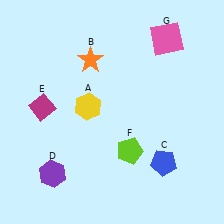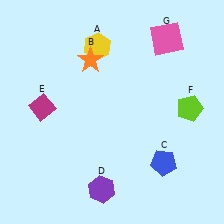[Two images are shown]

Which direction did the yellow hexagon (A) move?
The yellow hexagon (A) moved up.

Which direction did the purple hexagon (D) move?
The purple hexagon (D) moved right.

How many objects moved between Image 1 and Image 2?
3 objects moved between the two images.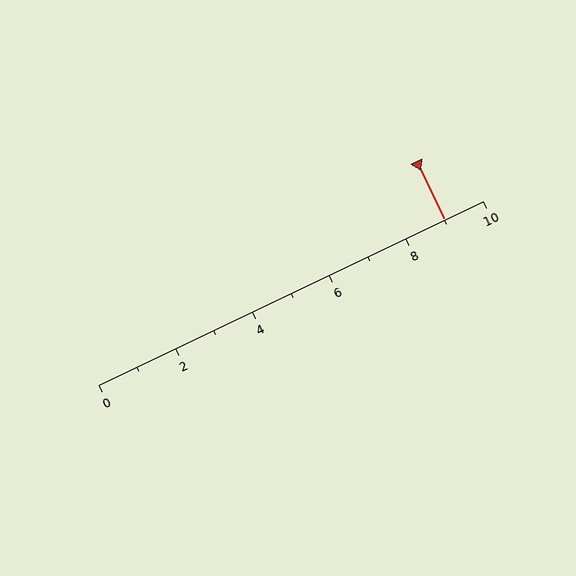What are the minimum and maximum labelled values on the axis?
The axis runs from 0 to 10.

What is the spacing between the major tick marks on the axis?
The major ticks are spaced 2 apart.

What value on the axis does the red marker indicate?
The marker indicates approximately 9.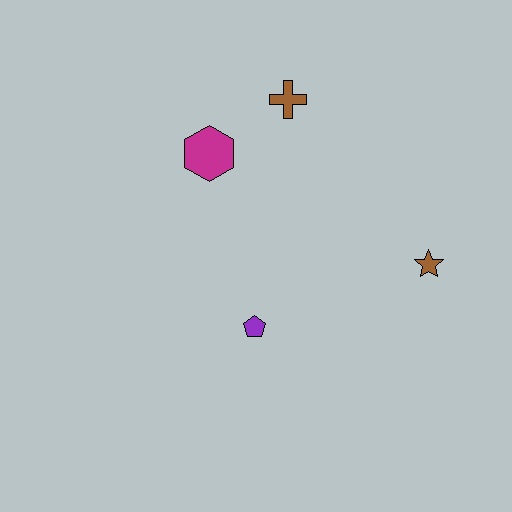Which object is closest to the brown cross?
The magenta hexagon is closest to the brown cross.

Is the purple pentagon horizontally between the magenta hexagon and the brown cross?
Yes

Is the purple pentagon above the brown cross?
No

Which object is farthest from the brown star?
The magenta hexagon is farthest from the brown star.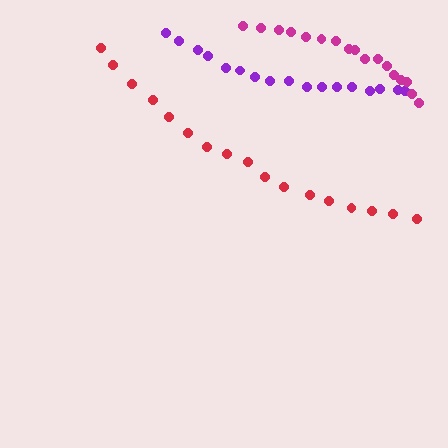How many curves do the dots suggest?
There are 3 distinct paths.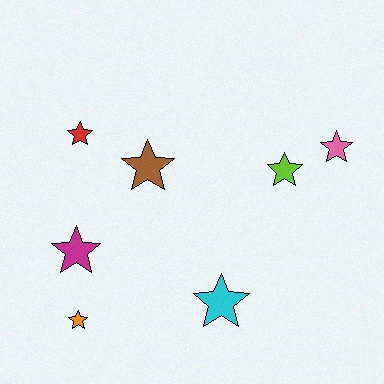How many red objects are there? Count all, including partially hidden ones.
There is 1 red object.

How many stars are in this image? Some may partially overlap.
There are 7 stars.